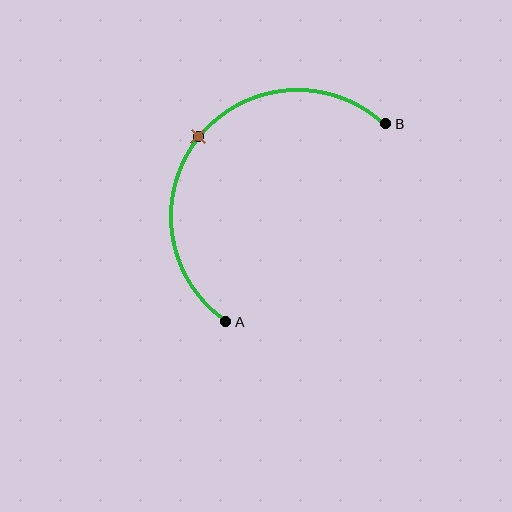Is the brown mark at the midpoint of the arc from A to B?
Yes. The brown mark lies on the arc at equal arc-length from both A and B — it is the arc midpoint.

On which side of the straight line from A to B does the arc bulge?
The arc bulges above and to the left of the straight line connecting A and B.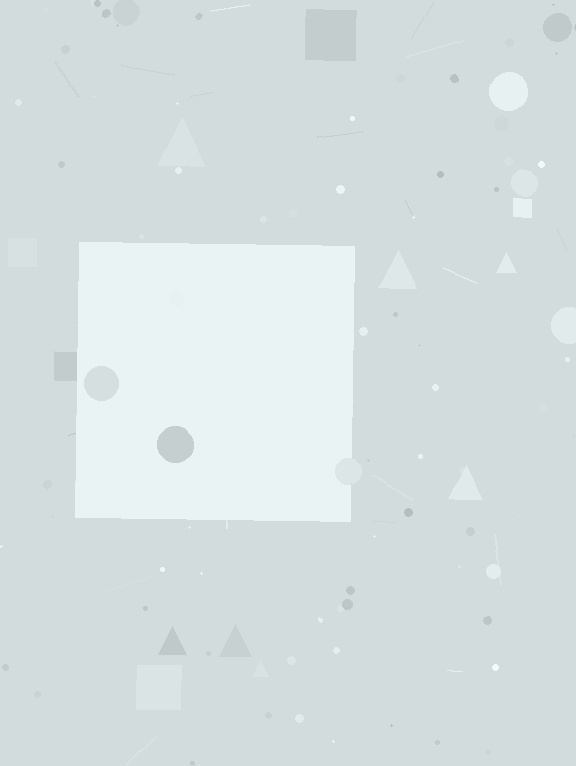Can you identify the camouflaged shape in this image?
The camouflaged shape is a square.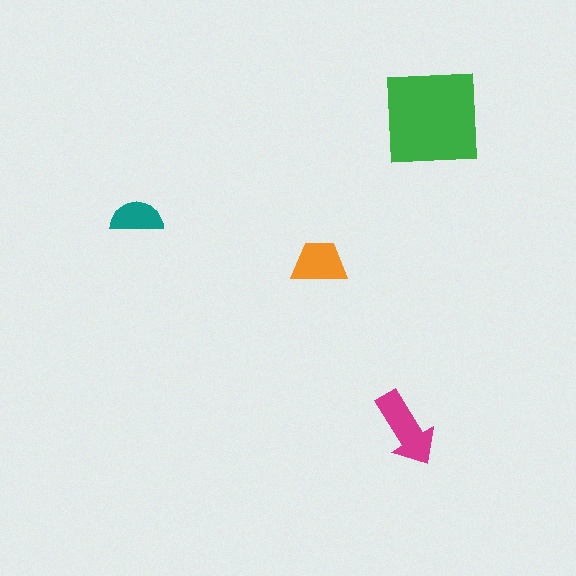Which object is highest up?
The green square is topmost.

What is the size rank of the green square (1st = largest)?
1st.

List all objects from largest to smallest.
The green square, the magenta arrow, the orange trapezoid, the teal semicircle.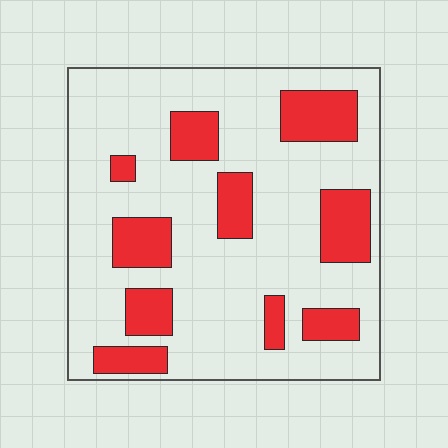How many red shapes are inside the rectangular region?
10.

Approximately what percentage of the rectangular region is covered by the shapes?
Approximately 25%.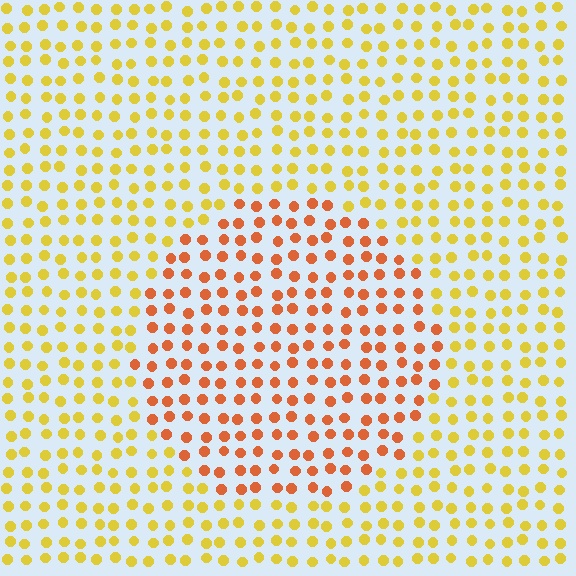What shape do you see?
I see a circle.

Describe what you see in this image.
The image is filled with small yellow elements in a uniform arrangement. A circle-shaped region is visible where the elements are tinted to a slightly different hue, forming a subtle color boundary.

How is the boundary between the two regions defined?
The boundary is defined purely by a slight shift in hue (about 38 degrees). Spacing, size, and orientation are identical on both sides.